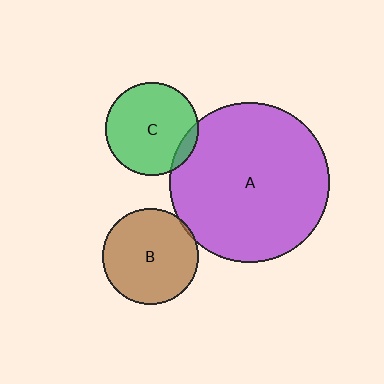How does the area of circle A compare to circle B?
Approximately 2.8 times.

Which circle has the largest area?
Circle A (purple).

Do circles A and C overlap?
Yes.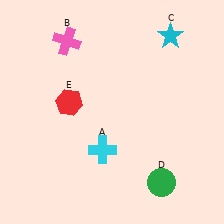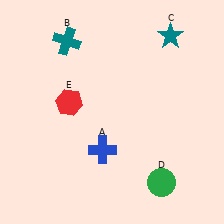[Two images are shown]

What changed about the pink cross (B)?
In Image 1, B is pink. In Image 2, it changed to teal.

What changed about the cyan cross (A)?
In Image 1, A is cyan. In Image 2, it changed to blue.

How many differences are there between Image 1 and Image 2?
There are 3 differences between the two images.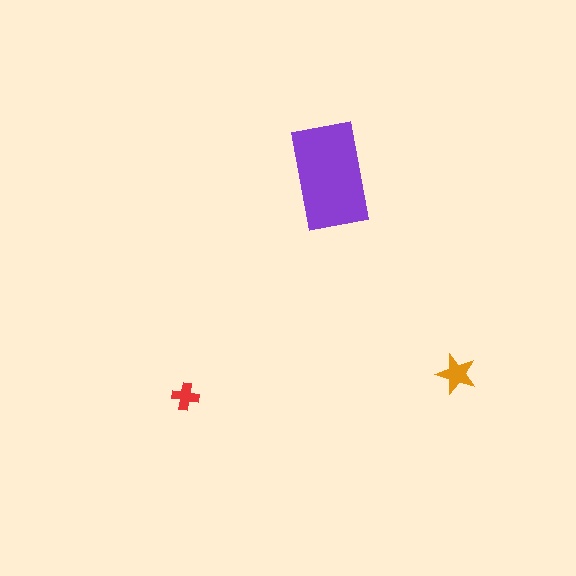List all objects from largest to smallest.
The purple rectangle, the orange star, the red cross.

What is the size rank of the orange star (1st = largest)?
2nd.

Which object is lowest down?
The red cross is bottommost.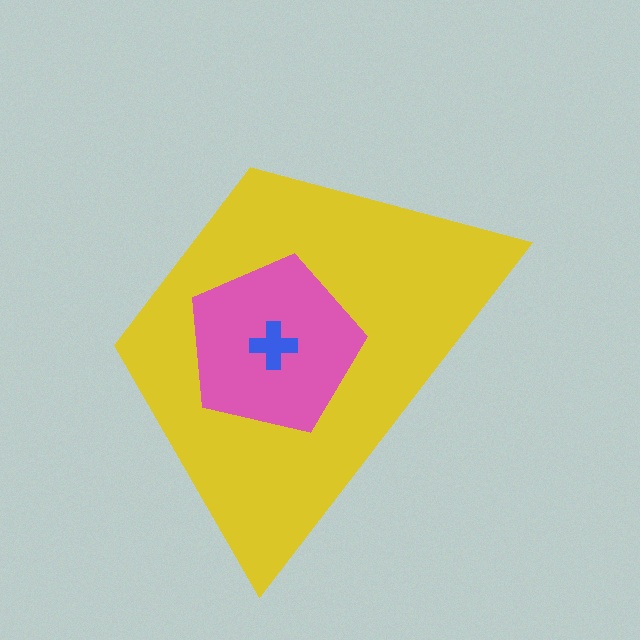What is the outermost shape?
The yellow trapezoid.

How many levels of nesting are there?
3.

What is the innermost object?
The blue cross.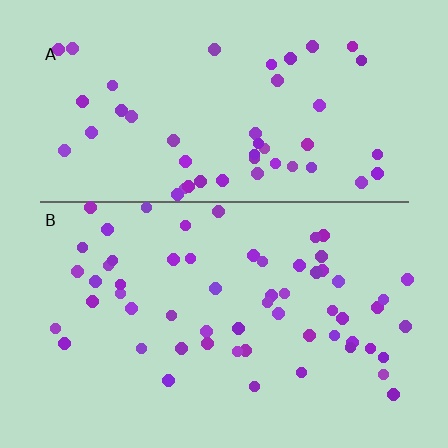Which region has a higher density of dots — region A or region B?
B (the bottom).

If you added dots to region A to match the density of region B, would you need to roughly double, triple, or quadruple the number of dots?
Approximately double.